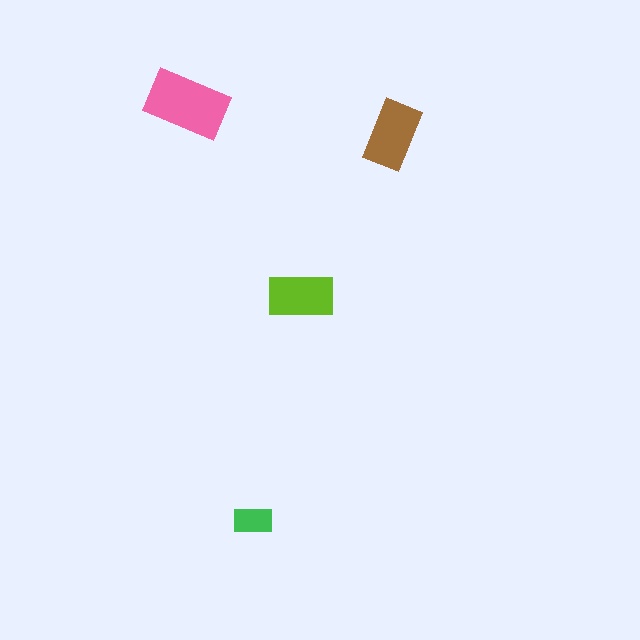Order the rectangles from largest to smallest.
the pink one, the brown one, the lime one, the green one.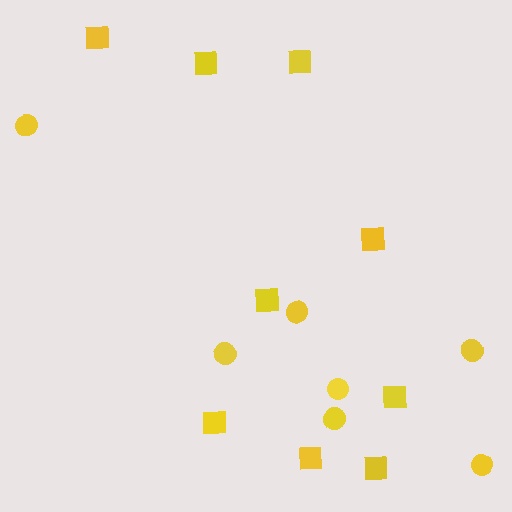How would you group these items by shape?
There are 2 groups: one group of squares (9) and one group of circles (7).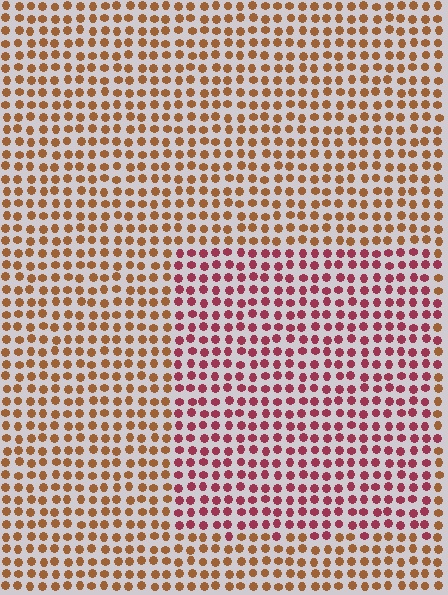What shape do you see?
I see a rectangle.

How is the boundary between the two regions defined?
The boundary is defined purely by a slight shift in hue (about 43 degrees). Spacing, size, and orientation are identical on both sides.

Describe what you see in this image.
The image is filled with small brown elements in a uniform arrangement. A rectangle-shaped region is visible where the elements are tinted to a slightly different hue, forming a subtle color boundary.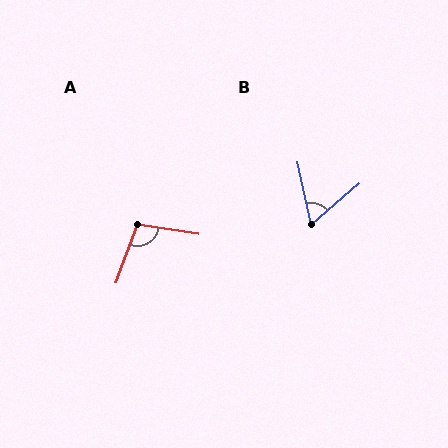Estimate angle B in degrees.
Approximately 62 degrees.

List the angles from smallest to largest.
B (62°), A (101°).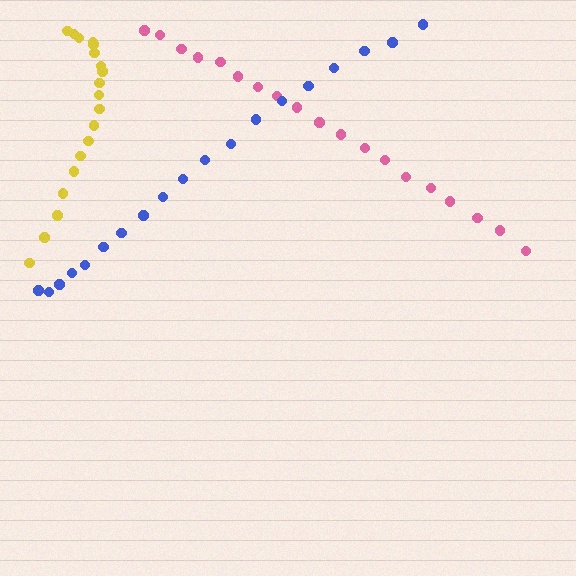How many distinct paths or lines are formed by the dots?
There are 3 distinct paths.